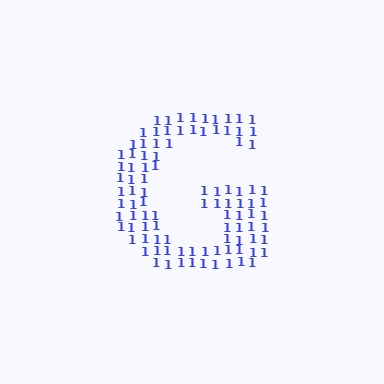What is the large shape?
The large shape is the letter G.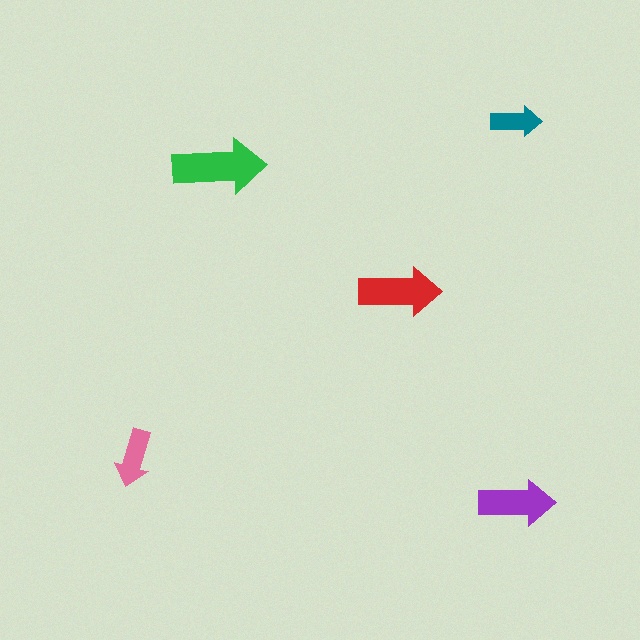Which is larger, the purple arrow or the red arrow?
The red one.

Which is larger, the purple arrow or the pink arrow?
The purple one.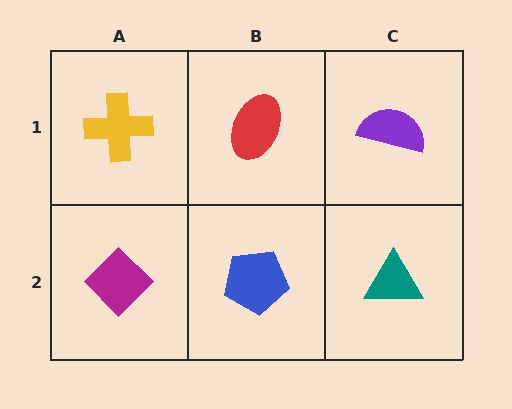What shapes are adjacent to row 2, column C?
A purple semicircle (row 1, column C), a blue pentagon (row 2, column B).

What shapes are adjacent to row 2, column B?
A red ellipse (row 1, column B), a magenta diamond (row 2, column A), a teal triangle (row 2, column C).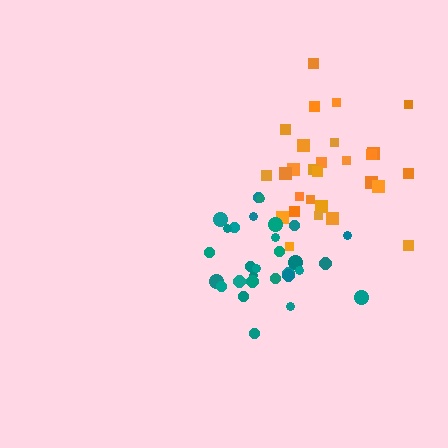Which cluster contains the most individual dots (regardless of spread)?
Teal (29).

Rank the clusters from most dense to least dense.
teal, orange.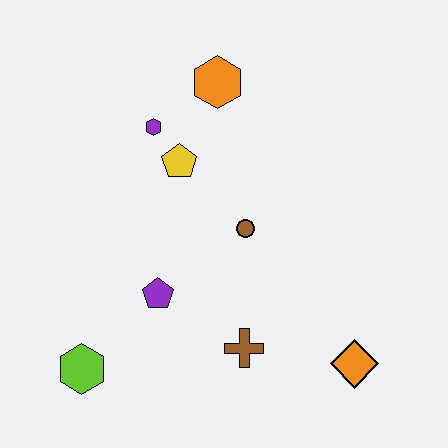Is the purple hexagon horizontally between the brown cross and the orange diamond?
No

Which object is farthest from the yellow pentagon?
The orange diamond is farthest from the yellow pentagon.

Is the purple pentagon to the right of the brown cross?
No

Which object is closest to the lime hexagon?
The purple pentagon is closest to the lime hexagon.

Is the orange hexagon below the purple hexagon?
No